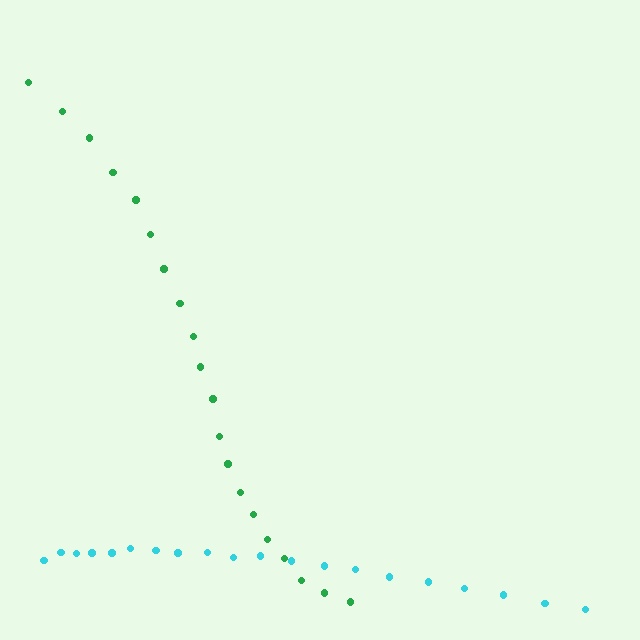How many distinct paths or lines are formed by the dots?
There are 2 distinct paths.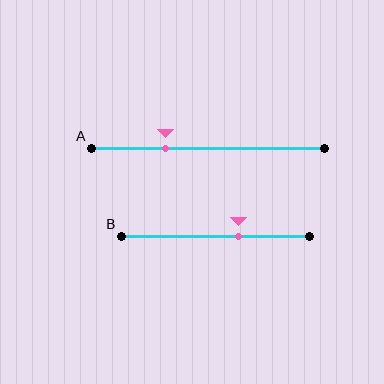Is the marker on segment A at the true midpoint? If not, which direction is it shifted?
No, the marker on segment A is shifted to the left by about 18% of the segment length.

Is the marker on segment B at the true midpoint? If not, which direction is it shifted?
No, the marker on segment B is shifted to the right by about 12% of the segment length.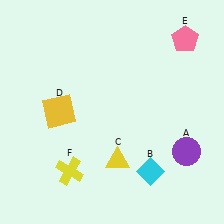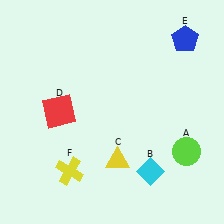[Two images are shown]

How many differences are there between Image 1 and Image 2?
There are 3 differences between the two images.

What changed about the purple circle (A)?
In Image 1, A is purple. In Image 2, it changed to lime.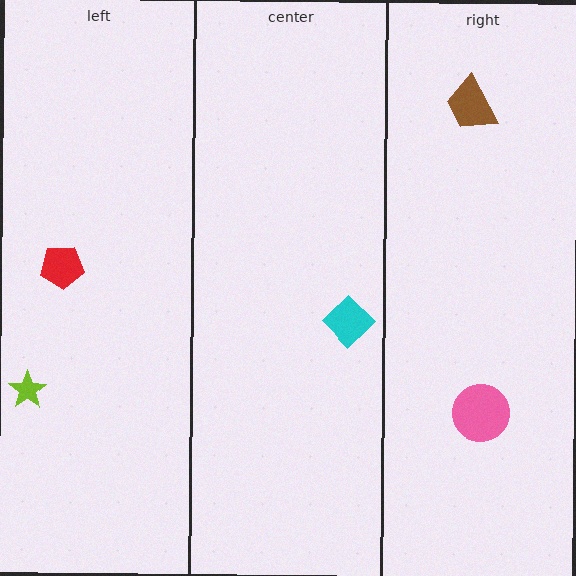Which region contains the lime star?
The left region.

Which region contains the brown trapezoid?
The right region.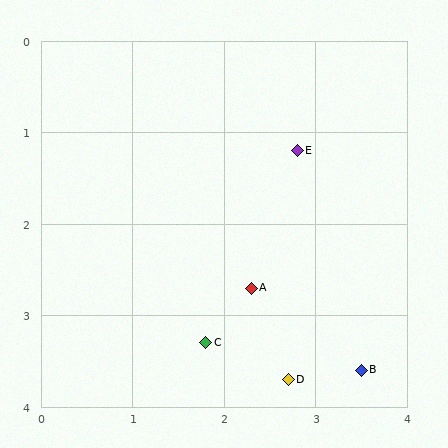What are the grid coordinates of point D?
Point D is at approximately (2.7, 3.7).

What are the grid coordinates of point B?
Point B is at approximately (3.5, 3.6).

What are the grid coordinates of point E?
Point E is at approximately (2.8, 1.2).